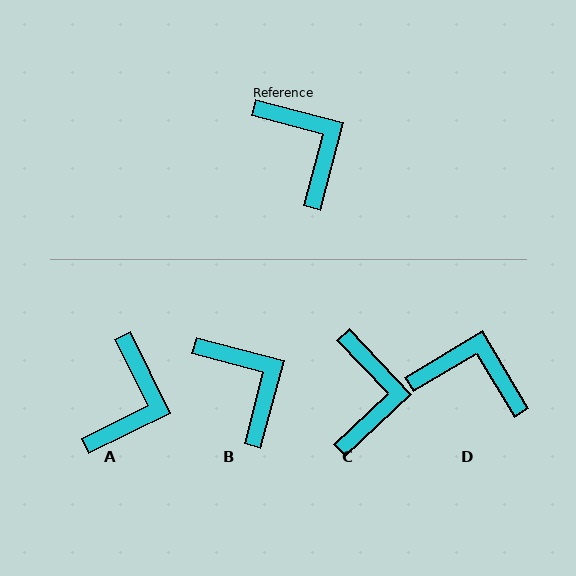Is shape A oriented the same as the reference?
No, it is off by about 49 degrees.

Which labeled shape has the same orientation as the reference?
B.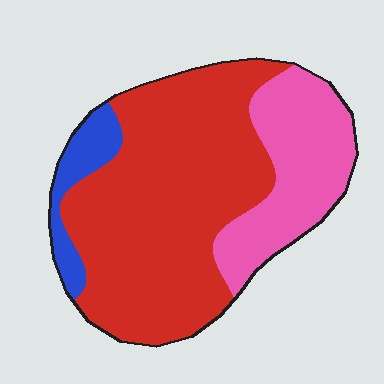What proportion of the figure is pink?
Pink takes up about one quarter (1/4) of the figure.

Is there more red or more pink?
Red.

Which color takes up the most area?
Red, at roughly 65%.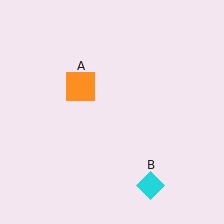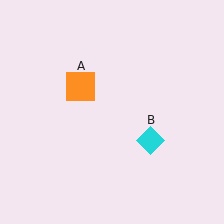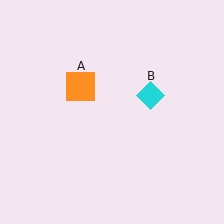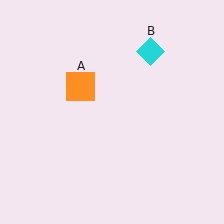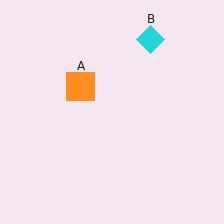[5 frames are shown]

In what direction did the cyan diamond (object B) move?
The cyan diamond (object B) moved up.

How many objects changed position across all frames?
1 object changed position: cyan diamond (object B).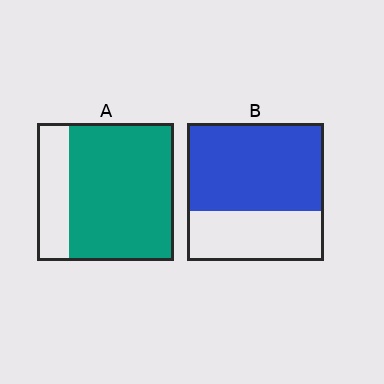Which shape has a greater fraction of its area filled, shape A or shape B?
Shape A.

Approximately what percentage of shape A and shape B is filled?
A is approximately 75% and B is approximately 65%.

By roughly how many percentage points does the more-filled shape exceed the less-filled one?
By roughly 15 percentage points (A over B).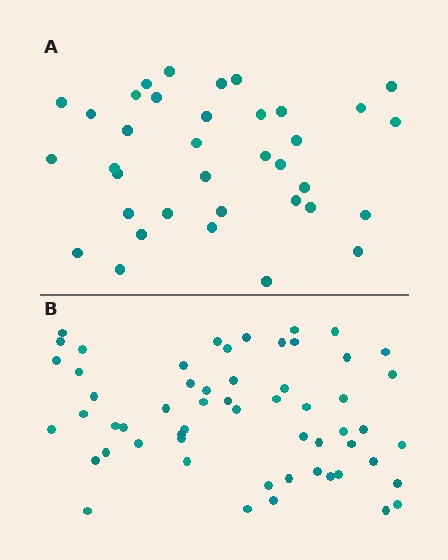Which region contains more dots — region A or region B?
Region B (the bottom region) has more dots.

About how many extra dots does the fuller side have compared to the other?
Region B has approximately 20 more dots than region A.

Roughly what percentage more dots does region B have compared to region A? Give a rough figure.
About 60% more.